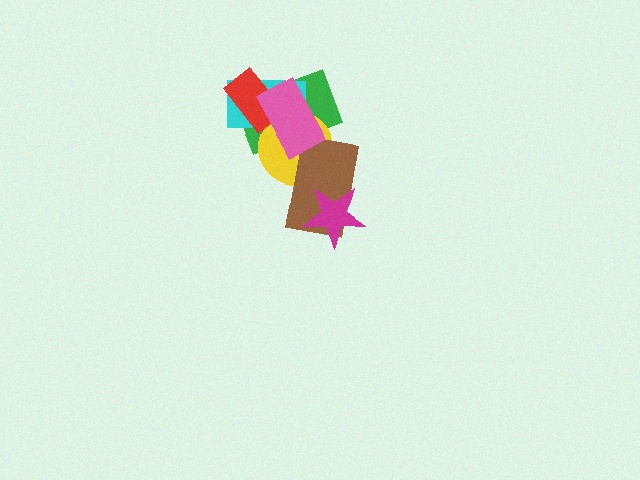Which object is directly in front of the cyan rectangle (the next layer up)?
The yellow circle is directly in front of the cyan rectangle.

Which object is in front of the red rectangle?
The pink rectangle is in front of the red rectangle.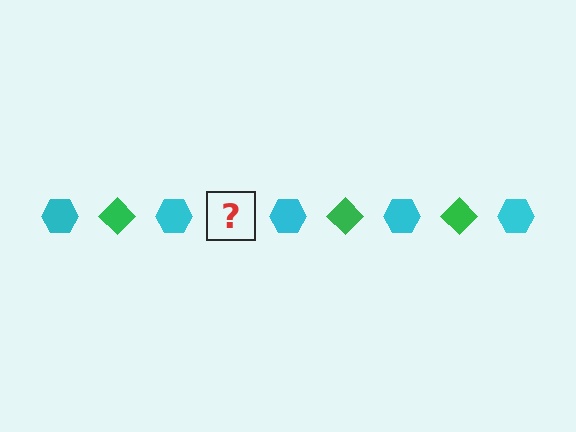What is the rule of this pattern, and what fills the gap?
The rule is that the pattern alternates between cyan hexagon and green diamond. The gap should be filled with a green diamond.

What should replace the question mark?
The question mark should be replaced with a green diamond.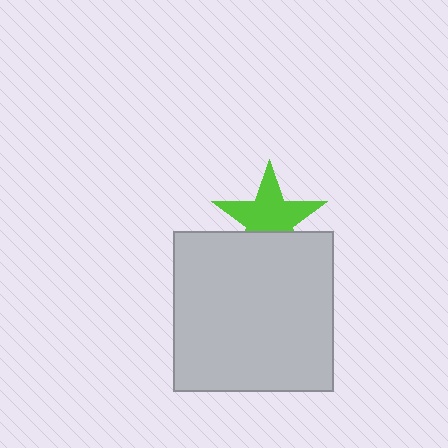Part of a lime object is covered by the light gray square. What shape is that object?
It is a star.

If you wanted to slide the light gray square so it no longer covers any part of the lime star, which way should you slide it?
Slide it down — that is the most direct way to separate the two shapes.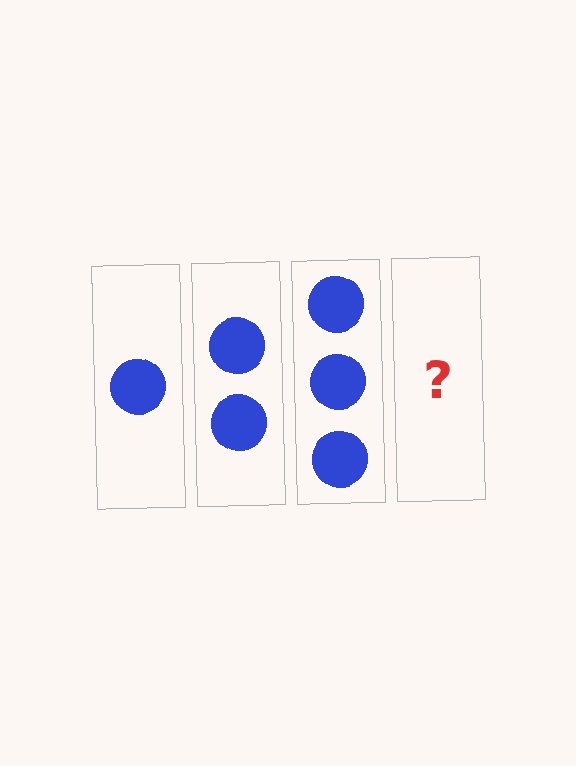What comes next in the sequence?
The next element should be 4 circles.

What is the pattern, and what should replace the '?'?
The pattern is that each step adds one more circle. The '?' should be 4 circles.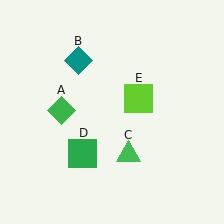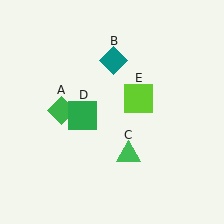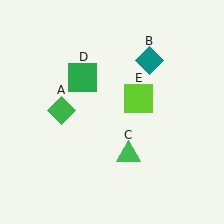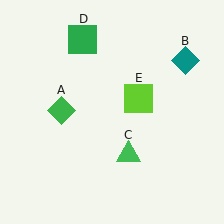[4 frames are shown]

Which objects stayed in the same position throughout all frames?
Green diamond (object A) and green triangle (object C) and lime square (object E) remained stationary.